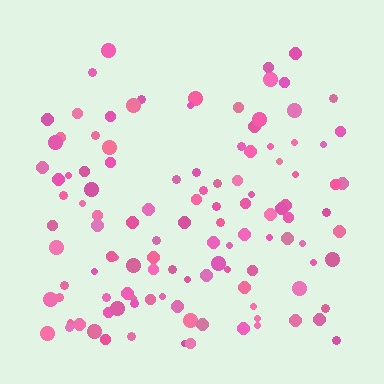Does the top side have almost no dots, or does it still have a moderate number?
Still a moderate number, just noticeably fewer than the bottom.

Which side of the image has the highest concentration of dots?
The bottom.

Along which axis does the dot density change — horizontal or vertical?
Vertical.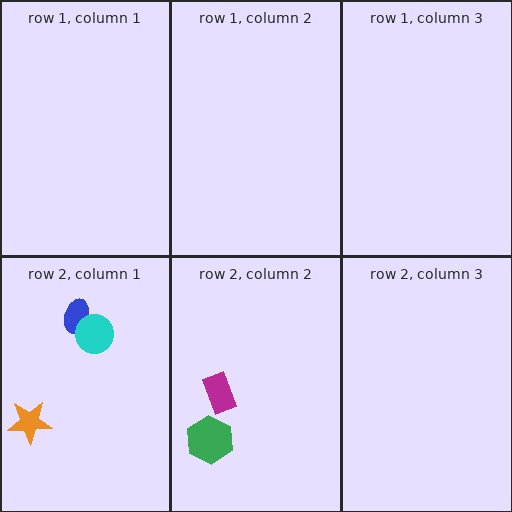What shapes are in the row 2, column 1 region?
The orange star, the blue ellipse, the cyan circle.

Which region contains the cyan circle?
The row 2, column 1 region.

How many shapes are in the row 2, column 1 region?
3.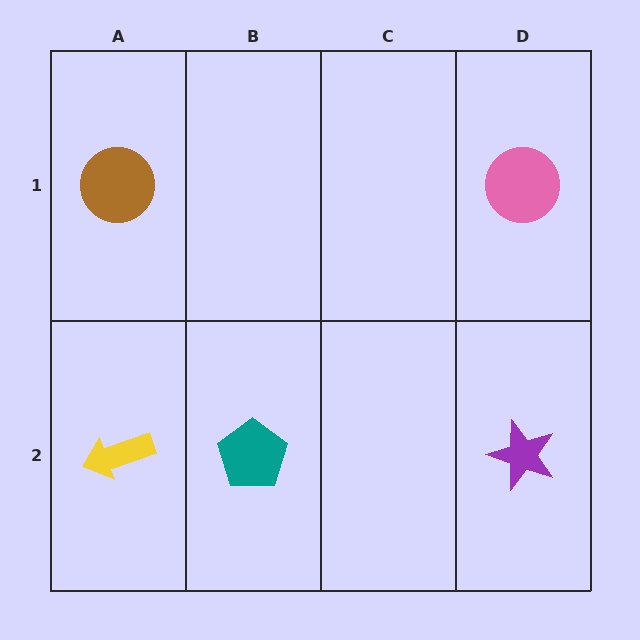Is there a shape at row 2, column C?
No, that cell is empty.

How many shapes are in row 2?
3 shapes.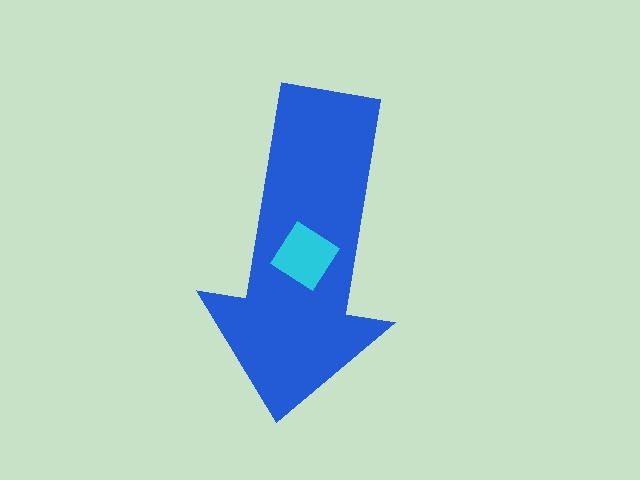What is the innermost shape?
The cyan diamond.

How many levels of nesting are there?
2.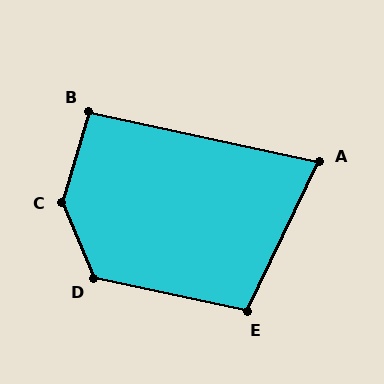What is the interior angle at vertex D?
Approximately 125 degrees (obtuse).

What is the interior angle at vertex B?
Approximately 94 degrees (approximately right).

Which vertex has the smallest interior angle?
A, at approximately 76 degrees.